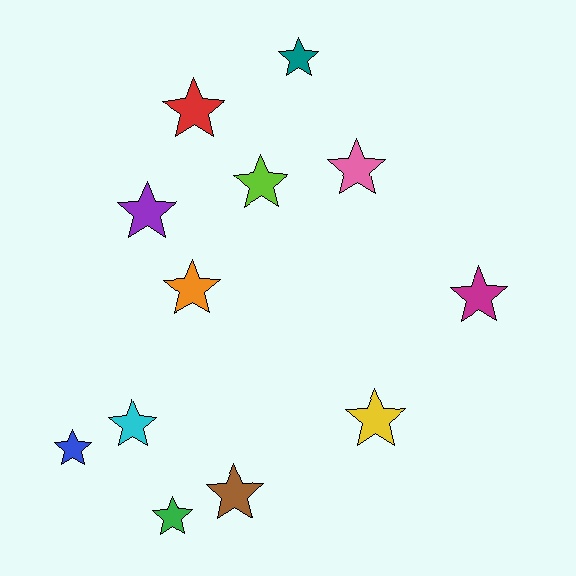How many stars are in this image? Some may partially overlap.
There are 12 stars.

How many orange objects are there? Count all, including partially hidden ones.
There is 1 orange object.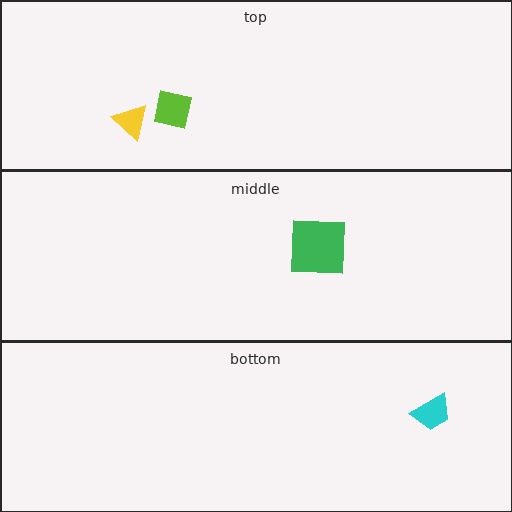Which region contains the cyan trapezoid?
The bottom region.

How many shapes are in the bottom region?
1.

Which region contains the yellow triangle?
The top region.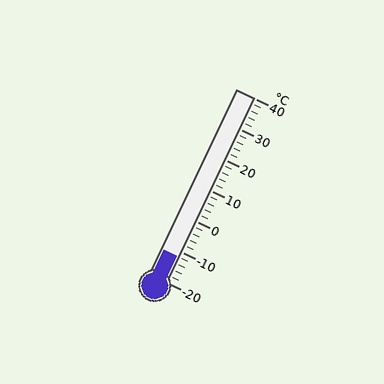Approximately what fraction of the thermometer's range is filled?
The thermometer is filled to approximately 15% of its range.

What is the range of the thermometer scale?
The thermometer scale ranges from -20°C to 40°C.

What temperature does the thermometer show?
The thermometer shows approximately -12°C.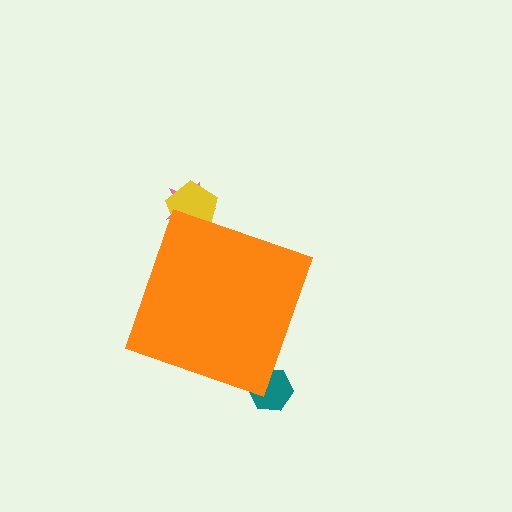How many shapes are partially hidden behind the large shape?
3 shapes are partially hidden.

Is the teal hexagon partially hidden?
Yes, the teal hexagon is partially hidden behind the orange diamond.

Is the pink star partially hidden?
Yes, the pink star is partially hidden behind the orange diamond.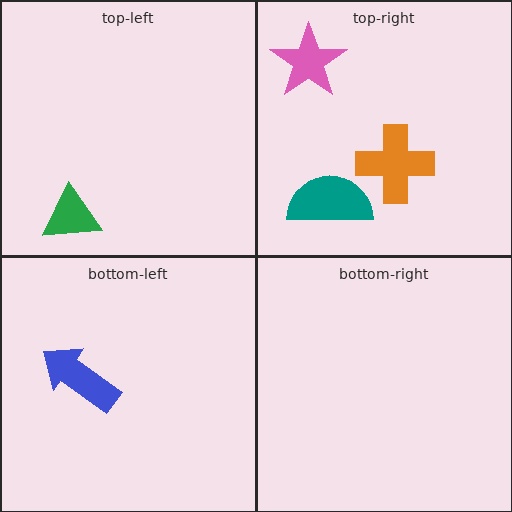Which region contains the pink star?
The top-right region.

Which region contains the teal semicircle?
The top-right region.